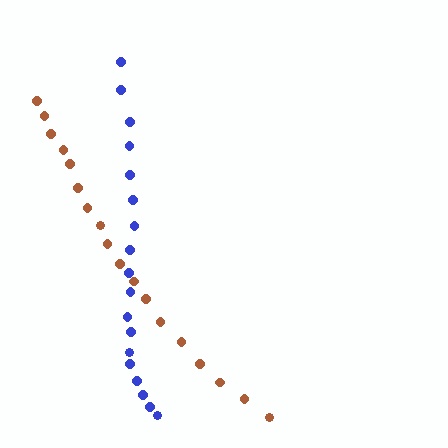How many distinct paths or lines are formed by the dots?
There are 2 distinct paths.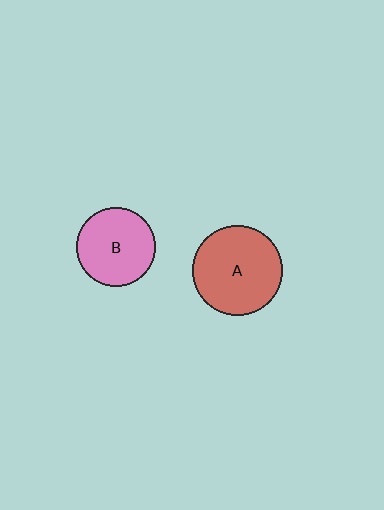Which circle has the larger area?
Circle A (red).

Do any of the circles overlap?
No, none of the circles overlap.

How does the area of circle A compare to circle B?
Approximately 1.3 times.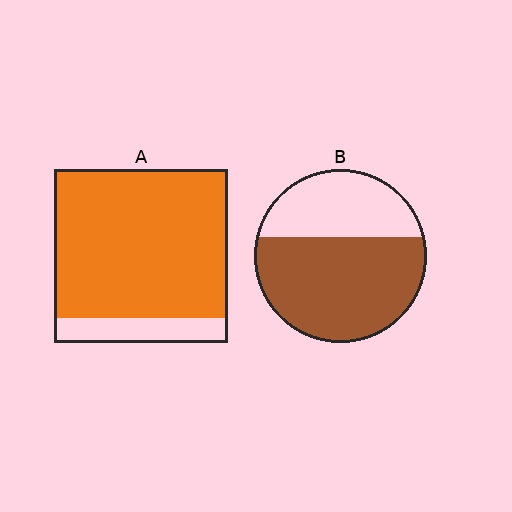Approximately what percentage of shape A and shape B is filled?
A is approximately 85% and B is approximately 65%.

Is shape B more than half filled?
Yes.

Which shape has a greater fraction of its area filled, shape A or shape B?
Shape A.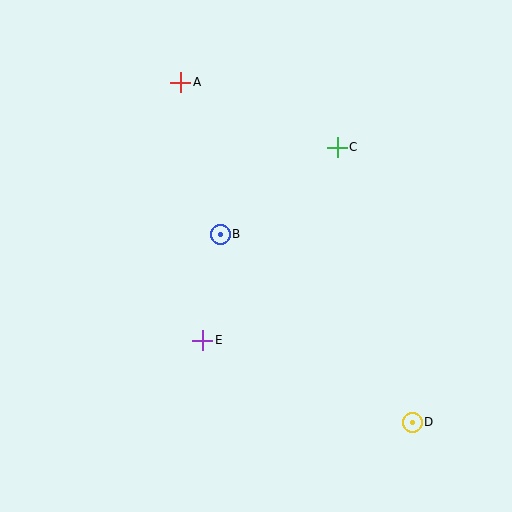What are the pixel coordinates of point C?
Point C is at (337, 147).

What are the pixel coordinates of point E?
Point E is at (203, 340).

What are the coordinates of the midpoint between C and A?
The midpoint between C and A is at (259, 115).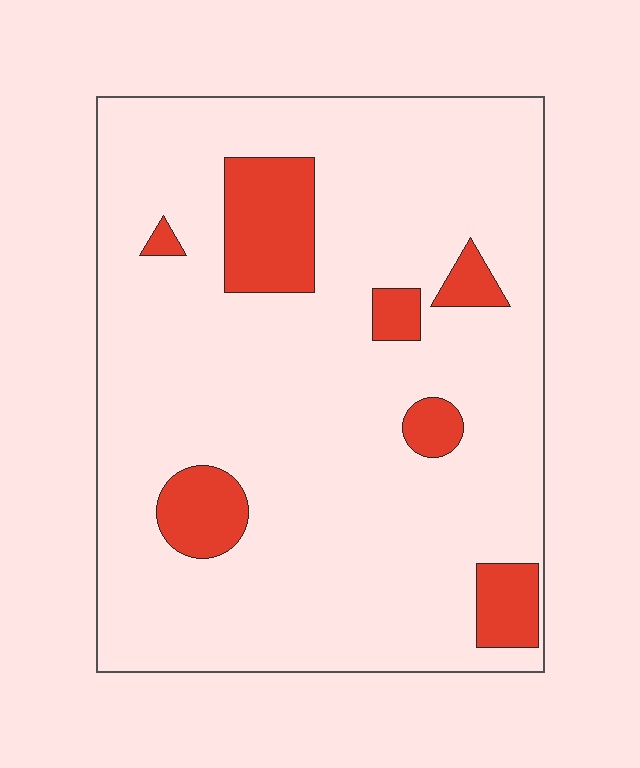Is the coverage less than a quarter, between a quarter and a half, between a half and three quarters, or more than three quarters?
Less than a quarter.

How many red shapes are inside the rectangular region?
7.